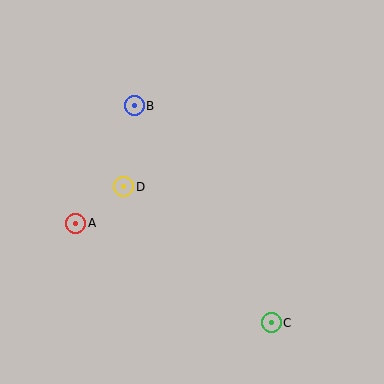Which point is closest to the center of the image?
Point D at (124, 187) is closest to the center.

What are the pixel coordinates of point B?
Point B is at (134, 106).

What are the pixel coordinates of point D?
Point D is at (124, 187).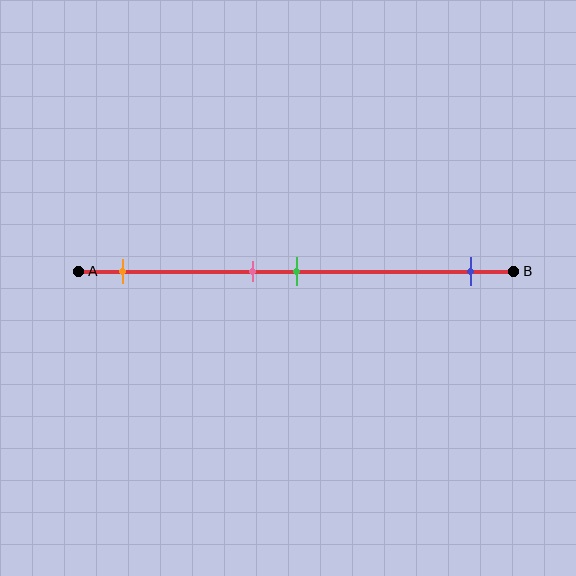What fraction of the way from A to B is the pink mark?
The pink mark is approximately 40% (0.4) of the way from A to B.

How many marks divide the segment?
There are 4 marks dividing the segment.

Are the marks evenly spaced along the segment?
No, the marks are not evenly spaced.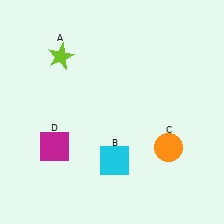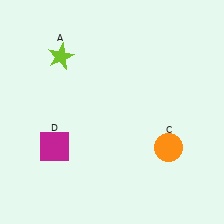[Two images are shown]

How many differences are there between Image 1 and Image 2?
There is 1 difference between the two images.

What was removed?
The cyan square (B) was removed in Image 2.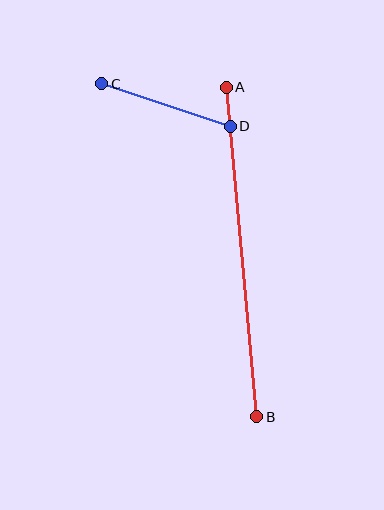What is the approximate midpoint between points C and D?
The midpoint is at approximately (166, 105) pixels.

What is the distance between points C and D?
The distance is approximately 135 pixels.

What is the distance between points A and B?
The distance is approximately 331 pixels.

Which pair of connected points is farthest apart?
Points A and B are farthest apart.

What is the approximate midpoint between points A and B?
The midpoint is at approximately (242, 252) pixels.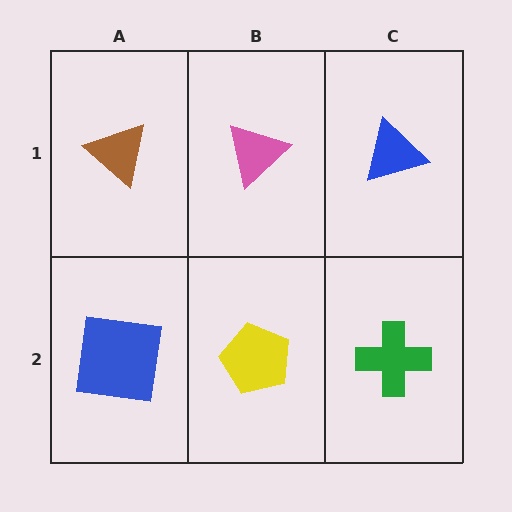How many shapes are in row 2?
3 shapes.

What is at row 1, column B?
A pink triangle.